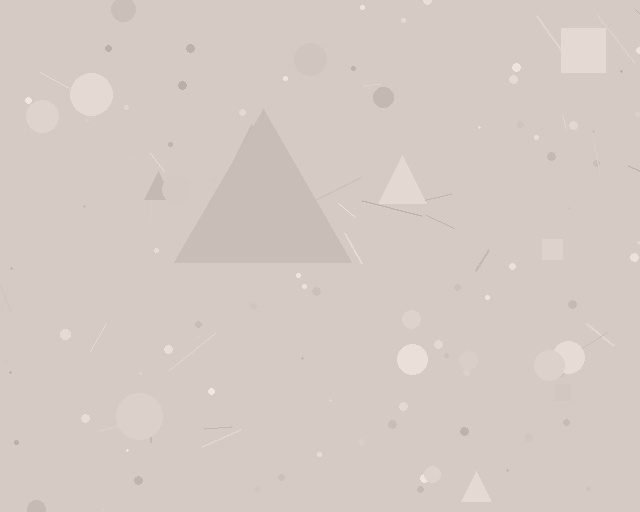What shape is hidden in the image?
A triangle is hidden in the image.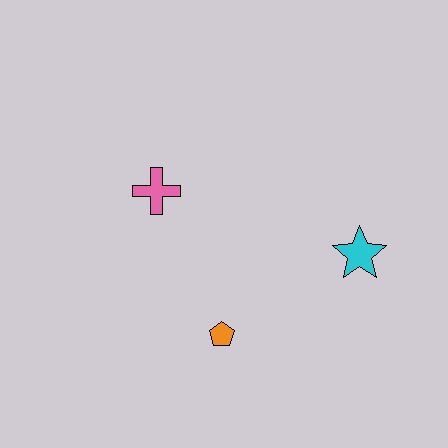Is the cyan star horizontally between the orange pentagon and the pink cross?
No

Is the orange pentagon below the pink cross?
Yes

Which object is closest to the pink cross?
The orange pentagon is closest to the pink cross.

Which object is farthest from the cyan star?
The pink cross is farthest from the cyan star.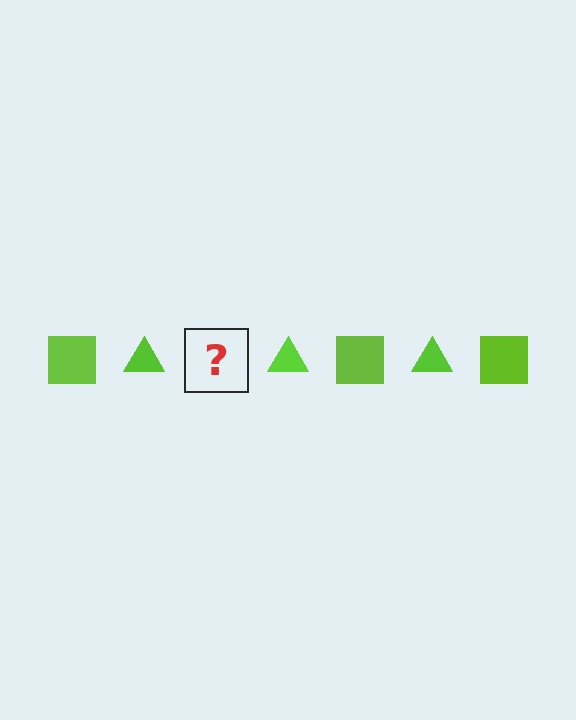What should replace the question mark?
The question mark should be replaced with a lime square.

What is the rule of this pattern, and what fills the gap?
The rule is that the pattern cycles through square, triangle shapes in lime. The gap should be filled with a lime square.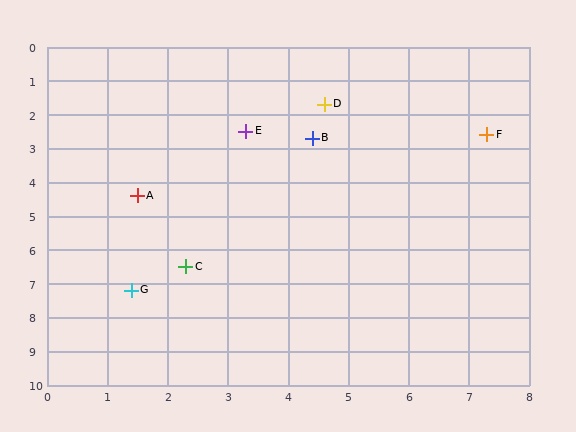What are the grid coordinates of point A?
Point A is at approximately (1.5, 4.4).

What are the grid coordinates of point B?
Point B is at approximately (4.4, 2.7).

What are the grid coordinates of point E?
Point E is at approximately (3.3, 2.5).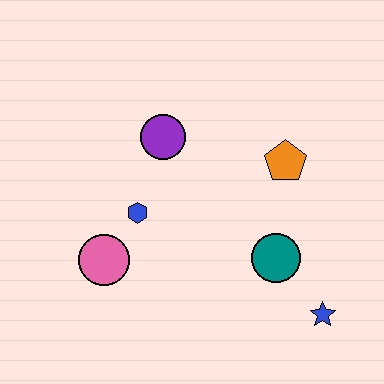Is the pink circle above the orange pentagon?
No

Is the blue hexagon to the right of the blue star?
No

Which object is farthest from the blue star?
The purple circle is farthest from the blue star.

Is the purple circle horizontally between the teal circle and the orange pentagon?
No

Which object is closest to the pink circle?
The blue hexagon is closest to the pink circle.